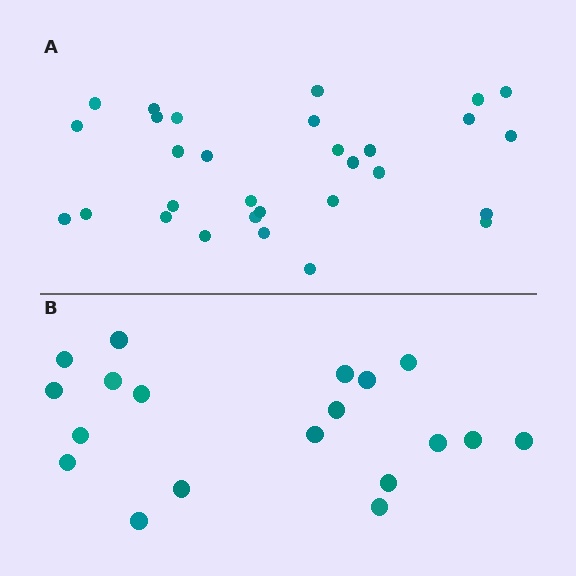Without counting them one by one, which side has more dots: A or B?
Region A (the top region) has more dots.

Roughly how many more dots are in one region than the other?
Region A has roughly 12 or so more dots than region B.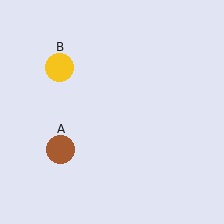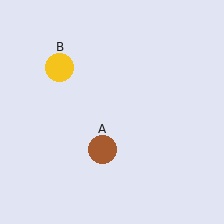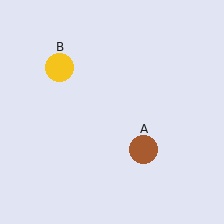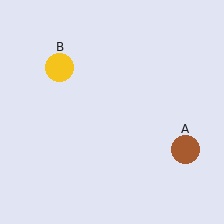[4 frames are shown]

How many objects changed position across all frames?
1 object changed position: brown circle (object A).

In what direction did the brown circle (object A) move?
The brown circle (object A) moved right.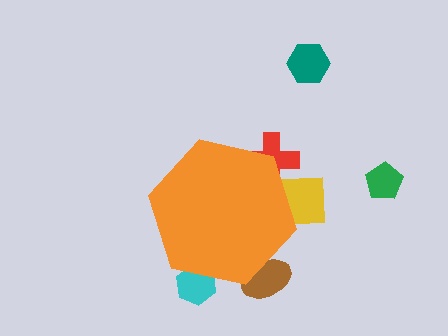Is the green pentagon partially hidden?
No, the green pentagon is fully visible.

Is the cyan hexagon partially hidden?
Yes, the cyan hexagon is partially hidden behind the orange hexagon.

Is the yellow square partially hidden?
Yes, the yellow square is partially hidden behind the orange hexagon.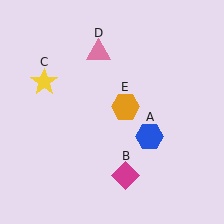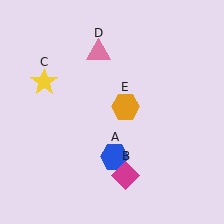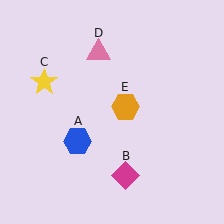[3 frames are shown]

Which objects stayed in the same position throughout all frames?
Magenta diamond (object B) and yellow star (object C) and pink triangle (object D) and orange hexagon (object E) remained stationary.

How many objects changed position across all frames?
1 object changed position: blue hexagon (object A).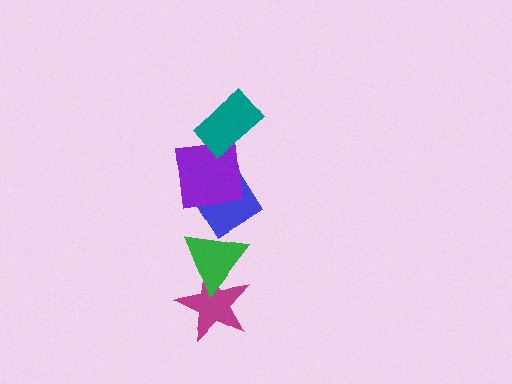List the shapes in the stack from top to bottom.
From top to bottom: the teal rectangle, the purple square, the blue diamond, the green triangle, the magenta star.